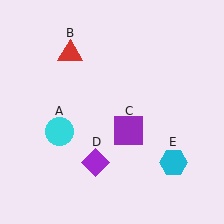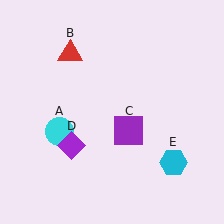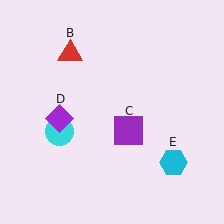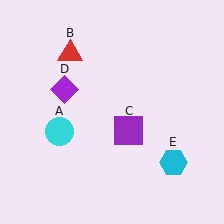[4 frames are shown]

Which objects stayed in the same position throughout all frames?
Cyan circle (object A) and red triangle (object B) and purple square (object C) and cyan hexagon (object E) remained stationary.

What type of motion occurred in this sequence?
The purple diamond (object D) rotated clockwise around the center of the scene.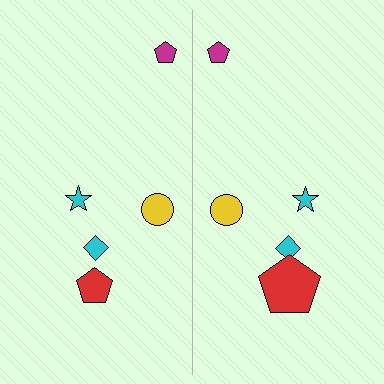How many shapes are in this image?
There are 10 shapes in this image.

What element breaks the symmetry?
The red pentagon on the right side has a different size than its mirror counterpart.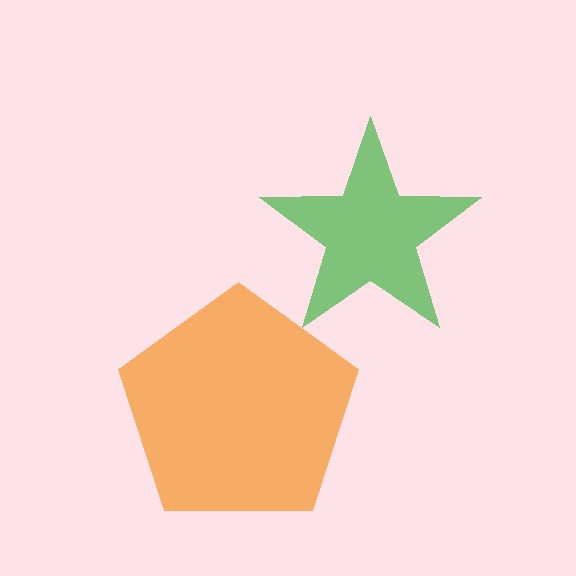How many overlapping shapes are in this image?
There are 2 overlapping shapes in the image.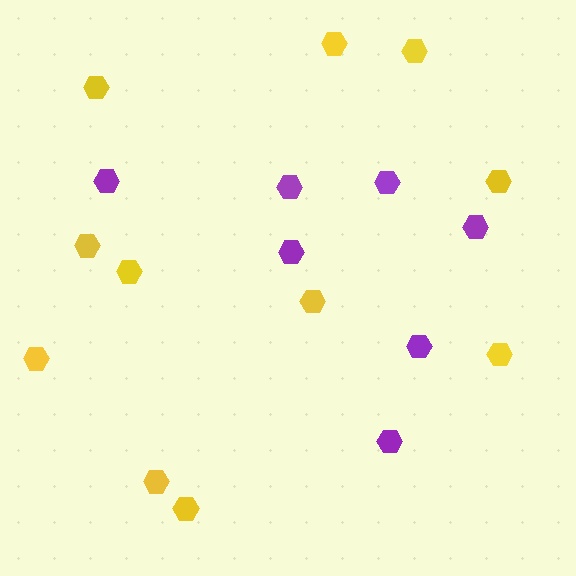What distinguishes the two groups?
There are 2 groups: one group of yellow hexagons (11) and one group of purple hexagons (7).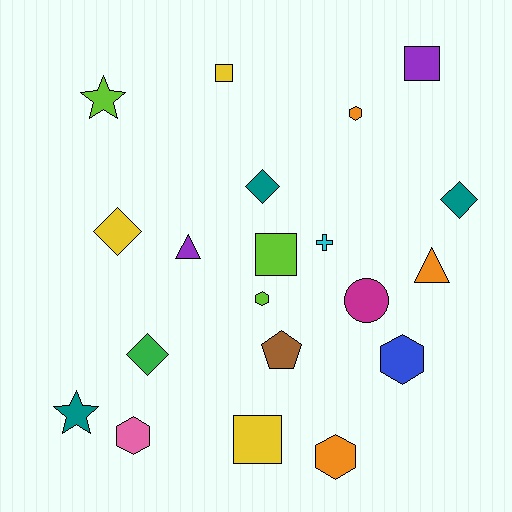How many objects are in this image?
There are 20 objects.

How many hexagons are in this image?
There are 5 hexagons.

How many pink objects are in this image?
There is 1 pink object.